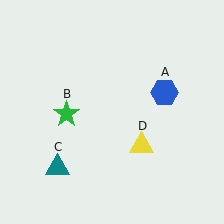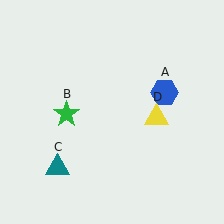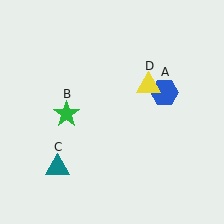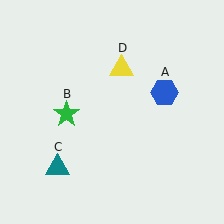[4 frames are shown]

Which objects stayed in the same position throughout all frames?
Blue hexagon (object A) and green star (object B) and teal triangle (object C) remained stationary.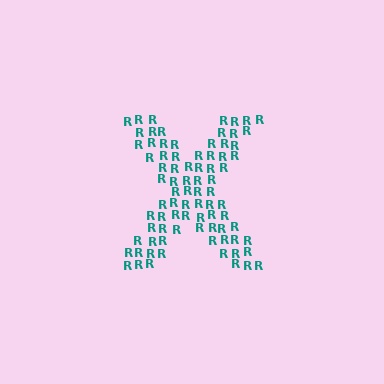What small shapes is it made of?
It is made of small letter R's.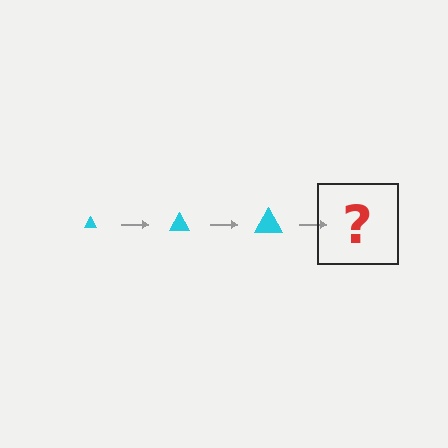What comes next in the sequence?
The next element should be a cyan triangle, larger than the previous one.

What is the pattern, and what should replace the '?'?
The pattern is that the triangle gets progressively larger each step. The '?' should be a cyan triangle, larger than the previous one.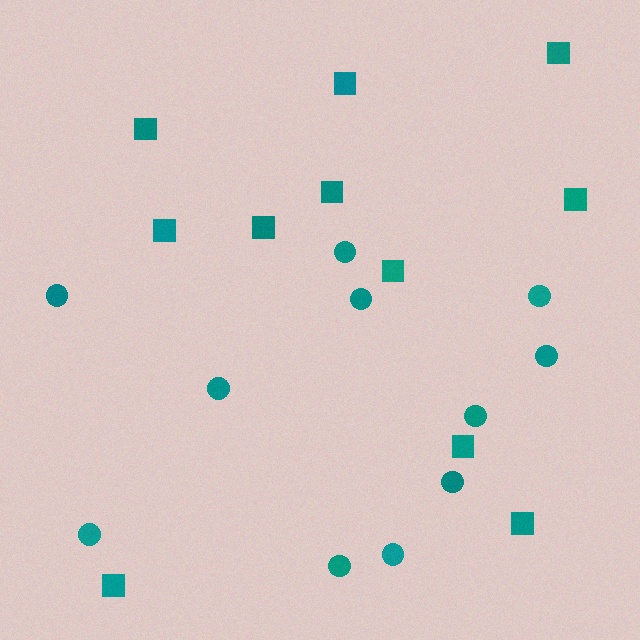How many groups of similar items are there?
There are 2 groups: one group of circles (11) and one group of squares (11).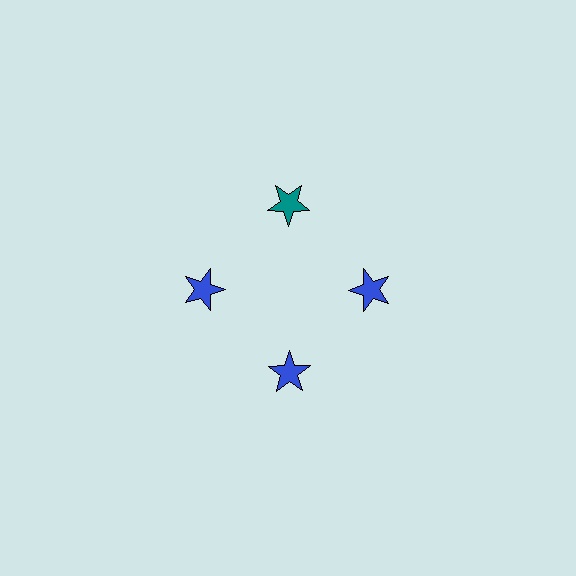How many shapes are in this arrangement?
There are 4 shapes arranged in a ring pattern.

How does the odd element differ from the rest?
It has a different color: teal instead of blue.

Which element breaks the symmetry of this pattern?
The teal star at roughly the 12 o'clock position breaks the symmetry. All other shapes are blue stars.